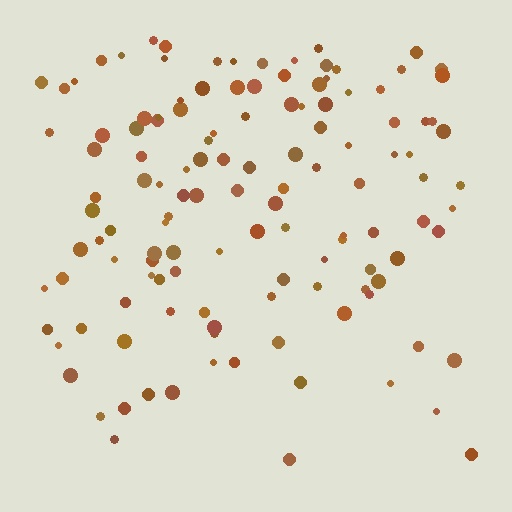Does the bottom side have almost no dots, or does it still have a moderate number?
Still a moderate number, just noticeably fewer than the top.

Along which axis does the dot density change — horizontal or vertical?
Vertical.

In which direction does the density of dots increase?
From bottom to top, with the top side densest.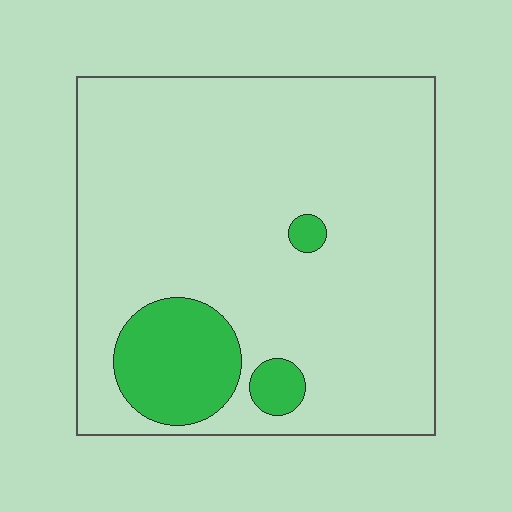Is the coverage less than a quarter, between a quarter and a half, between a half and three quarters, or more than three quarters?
Less than a quarter.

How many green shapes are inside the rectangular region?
3.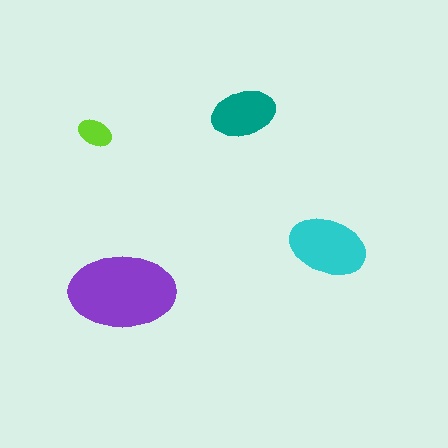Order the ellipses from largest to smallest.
the purple one, the cyan one, the teal one, the lime one.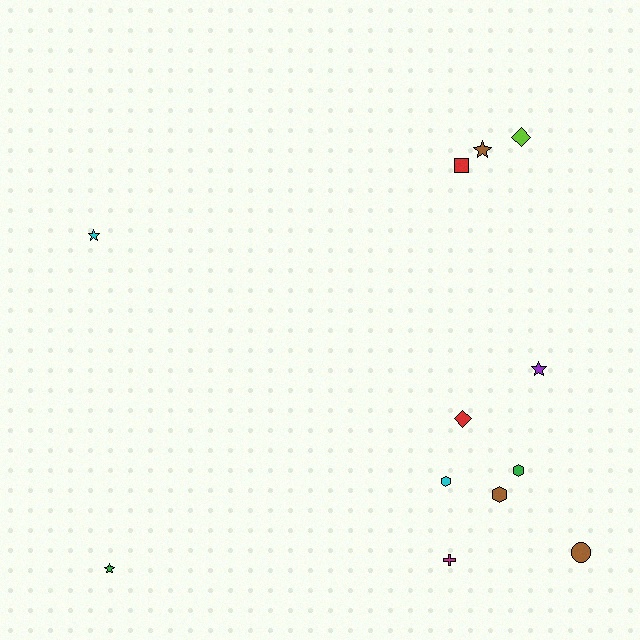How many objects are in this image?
There are 12 objects.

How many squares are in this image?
There is 1 square.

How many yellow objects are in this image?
There are no yellow objects.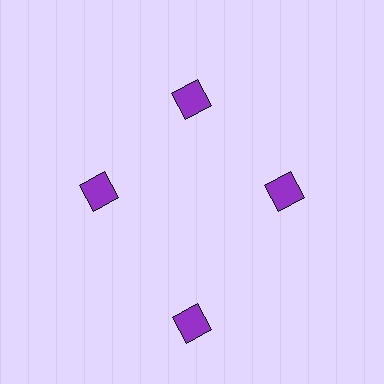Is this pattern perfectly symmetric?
No. The 4 purple diamonds are arranged in a ring, but one element near the 6 o'clock position is pushed outward from the center, breaking the 4-fold rotational symmetry.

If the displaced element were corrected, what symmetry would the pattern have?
It would have 4-fold rotational symmetry — the pattern would map onto itself every 90 degrees.